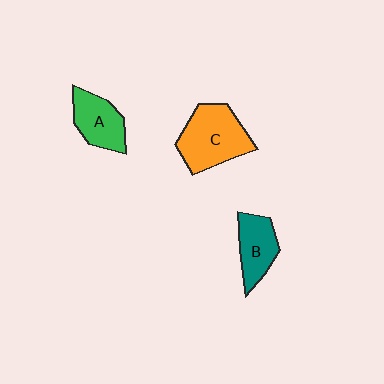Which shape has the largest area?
Shape C (orange).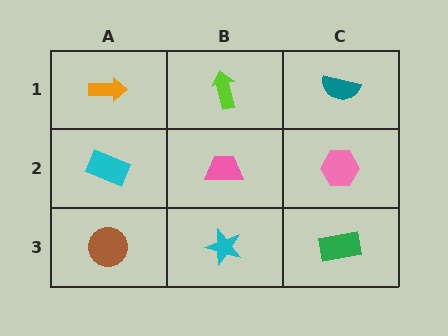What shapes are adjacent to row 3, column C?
A pink hexagon (row 2, column C), a cyan star (row 3, column B).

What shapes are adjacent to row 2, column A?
An orange arrow (row 1, column A), a brown circle (row 3, column A), a pink trapezoid (row 2, column B).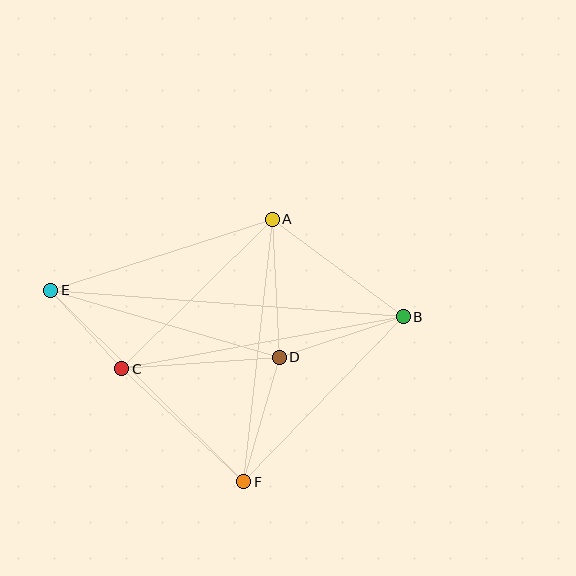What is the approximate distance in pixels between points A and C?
The distance between A and C is approximately 212 pixels.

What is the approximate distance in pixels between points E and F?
The distance between E and F is approximately 272 pixels.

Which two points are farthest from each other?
Points B and E are farthest from each other.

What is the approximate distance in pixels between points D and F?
The distance between D and F is approximately 130 pixels.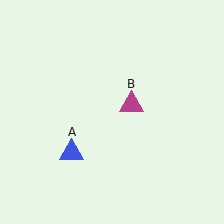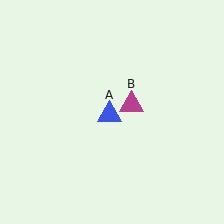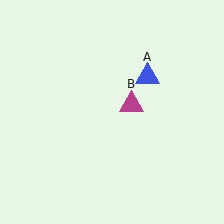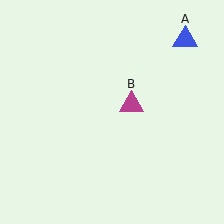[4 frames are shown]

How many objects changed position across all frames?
1 object changed position: blue triangle (object A).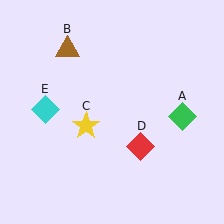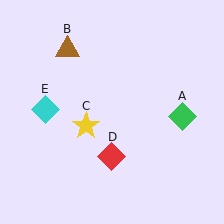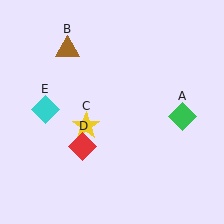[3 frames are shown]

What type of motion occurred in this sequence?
The red diamond (object D) rotated clockwise around the center of the scene.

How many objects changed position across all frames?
1 object changed position: red diamond (object D).